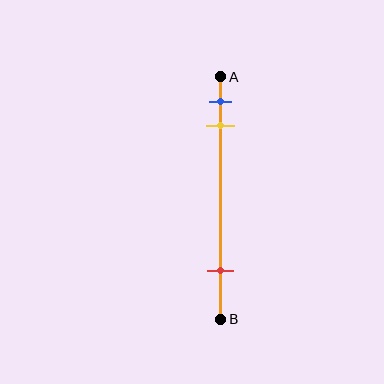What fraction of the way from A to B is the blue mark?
The blue mark is approximately 10% (0.1) of the way from A to B.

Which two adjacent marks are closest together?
The blue and yellow marks are the closest adjacent pair.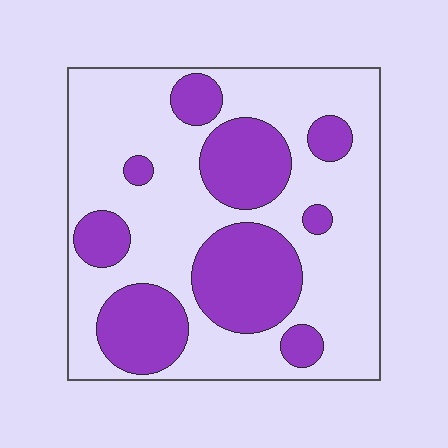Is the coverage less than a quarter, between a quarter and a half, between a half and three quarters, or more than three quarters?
Between a quarter and a half.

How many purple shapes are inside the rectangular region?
9.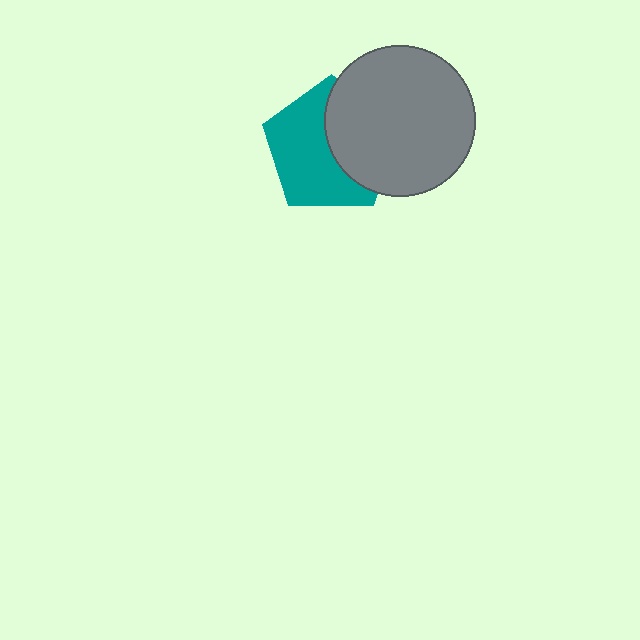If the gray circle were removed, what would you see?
You would see the complete teal pentagon.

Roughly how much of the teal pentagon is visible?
About half of it is visible (roughly 57%).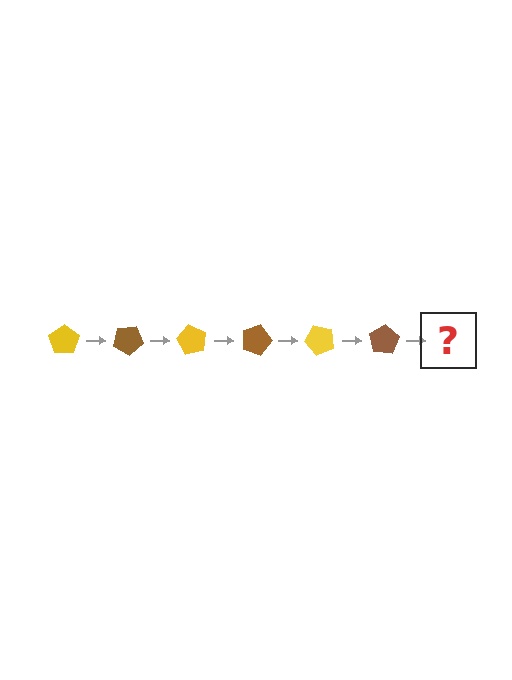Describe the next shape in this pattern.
It should be a yellow pentagon, rotated 180 degrees from the start.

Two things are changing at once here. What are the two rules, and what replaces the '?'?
The two rules are that it rotates 30 degrees each step and the color cycles through yellow and brown. The '?' should be a yellow pentagon, rotated 180 degrees from the start.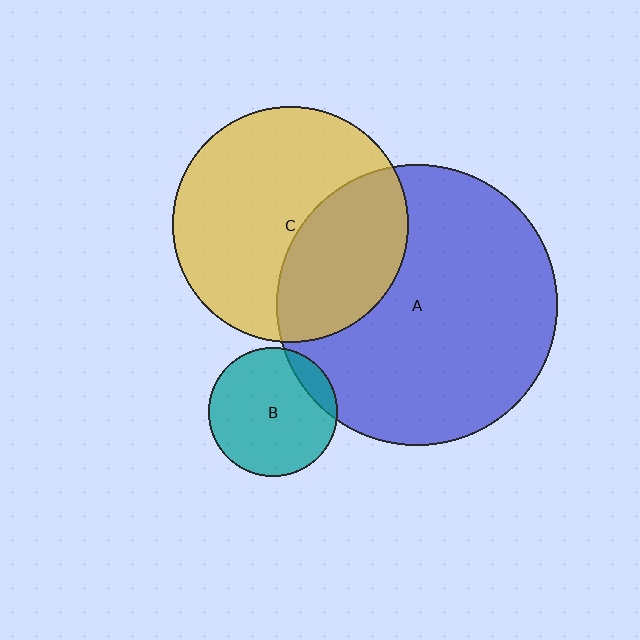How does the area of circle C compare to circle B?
Approximately 3.3 times.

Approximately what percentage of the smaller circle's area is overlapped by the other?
Approximately 15%.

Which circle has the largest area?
Circle A (blue).